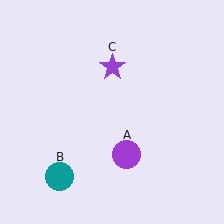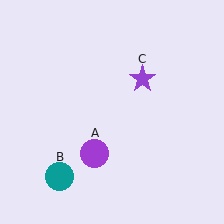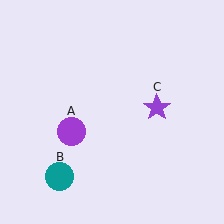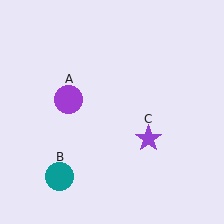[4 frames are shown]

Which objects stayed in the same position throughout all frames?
Teal circle (object B) remained stationary.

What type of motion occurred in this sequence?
The purple circle (object A), purple star (object C) rotated clockwise around the center of the scene.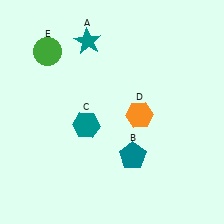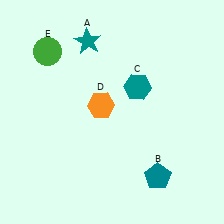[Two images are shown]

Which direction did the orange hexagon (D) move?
The orange hexagon (D) moved left.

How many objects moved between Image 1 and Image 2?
3 objects moved between the two images.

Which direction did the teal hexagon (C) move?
The teal hexagon (C) moved right.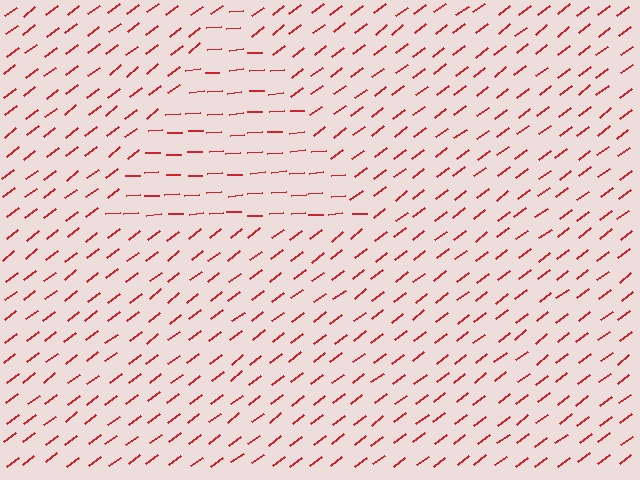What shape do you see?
I see a triangle.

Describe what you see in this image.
The image is filled with small red line segments. A triangle region in the image has lines oriented differently from the surrounding lines, creating a visible texture boundary.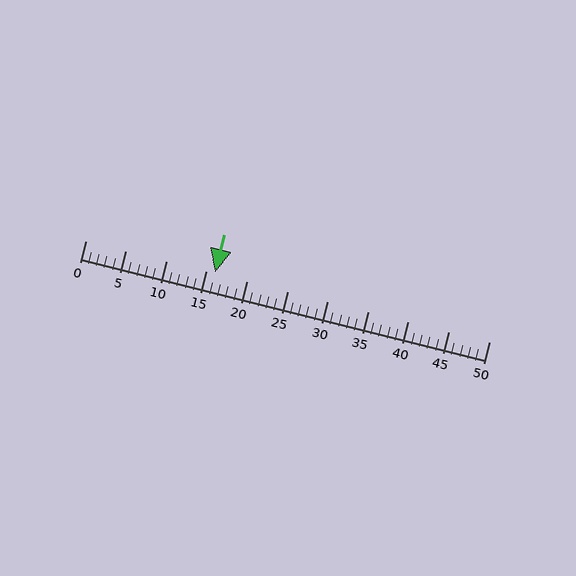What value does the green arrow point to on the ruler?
The green arrow points to approximately 16.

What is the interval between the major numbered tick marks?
The major tick marks are spaced 5 units apart.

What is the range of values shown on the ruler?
The ruler shows values from 0 to 50.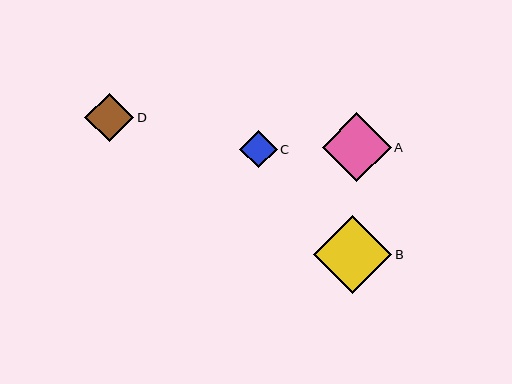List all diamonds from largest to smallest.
From largest to smallest: B, A, D, C.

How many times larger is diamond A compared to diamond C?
Diamond A is approximately 1.8 times the size of diamond C.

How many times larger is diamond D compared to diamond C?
Diamond D is approximately 1.3 times the size of diamond C.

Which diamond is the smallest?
Diamond C is the smallest with a size of approximately 38 pixels.